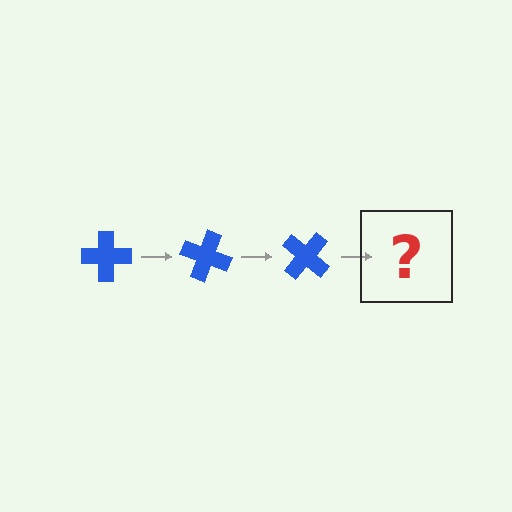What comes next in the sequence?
The next element should be a blue cross rotated 60 degrees.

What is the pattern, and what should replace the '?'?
The pattern is that the cross rotates 20 degrees each step. The '?' should be a blue cross rotated 60 degrees.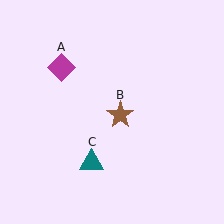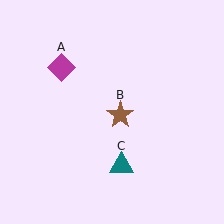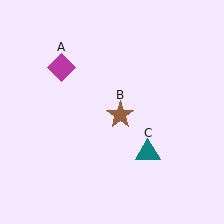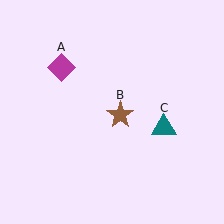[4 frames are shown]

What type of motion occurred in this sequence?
The teal triangle (object C) rotated counterclockwise around the center of the scene.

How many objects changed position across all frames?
1 object changed position: teal triangle (object C).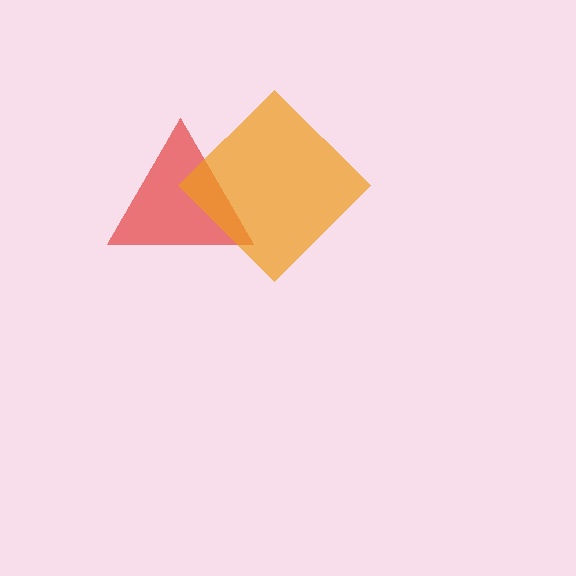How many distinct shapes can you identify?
There are 2 distinct shapes: a red triangle, an orange diamond.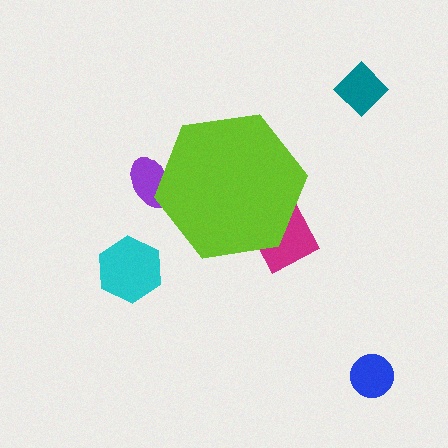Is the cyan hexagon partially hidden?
No, the cyan hexagon is fully visible.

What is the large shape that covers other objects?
A lime hexagon.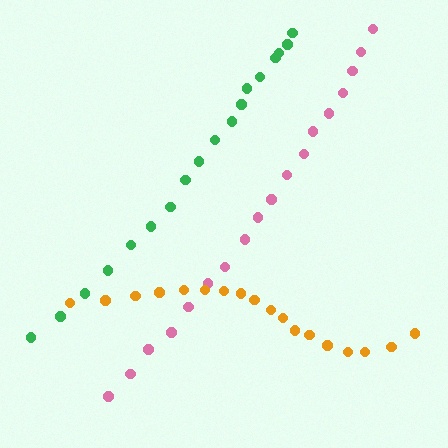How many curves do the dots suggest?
There are 3 distinct paths.